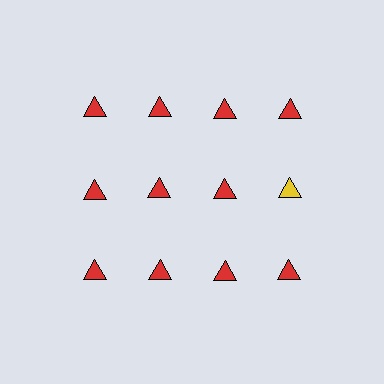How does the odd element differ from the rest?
It has a different color: yellow instead of red.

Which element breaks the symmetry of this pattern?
The yellow triangle in the second row, second from right column breaks the symmetry. All other shapes are red triangles.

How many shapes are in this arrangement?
There are 12 shapes arranged in a grid pattern.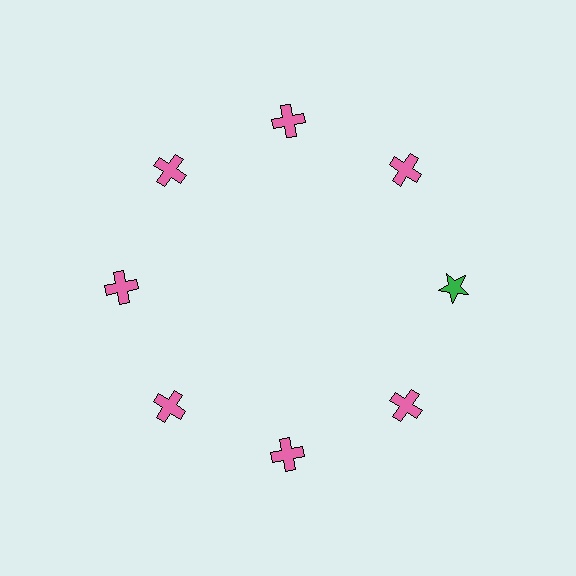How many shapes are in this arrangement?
There are 8 shapes arranged in a ring pattern.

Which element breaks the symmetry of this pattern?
The green star at roughly the 3 o'clock position breaks the symmetry. All other shapes are pink crosses.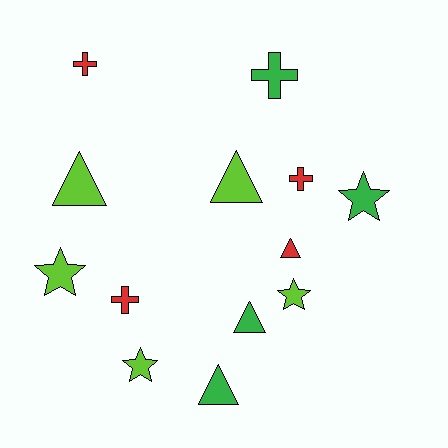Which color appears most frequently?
Lime, with 5 objects.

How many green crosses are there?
There is 1 green cross.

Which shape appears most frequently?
Triangle, with 5 objects.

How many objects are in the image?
There are 13 objects.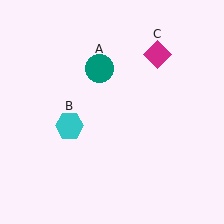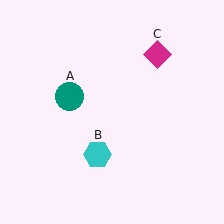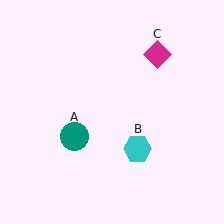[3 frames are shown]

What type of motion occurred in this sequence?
The teal circle (object A), cyan hexagon (object B) rotated counterclockwise around the center of the scene.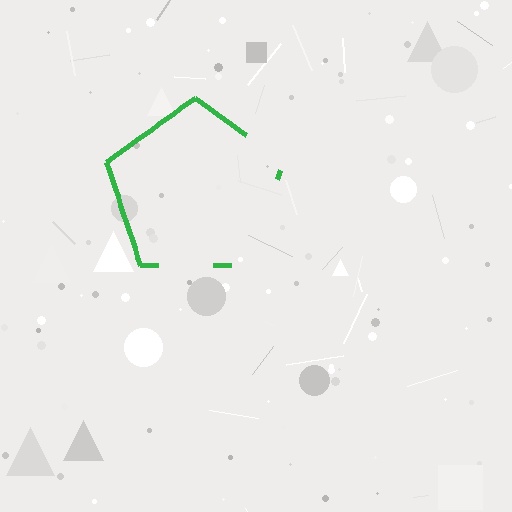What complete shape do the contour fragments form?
The contour fragments form a pentagon.